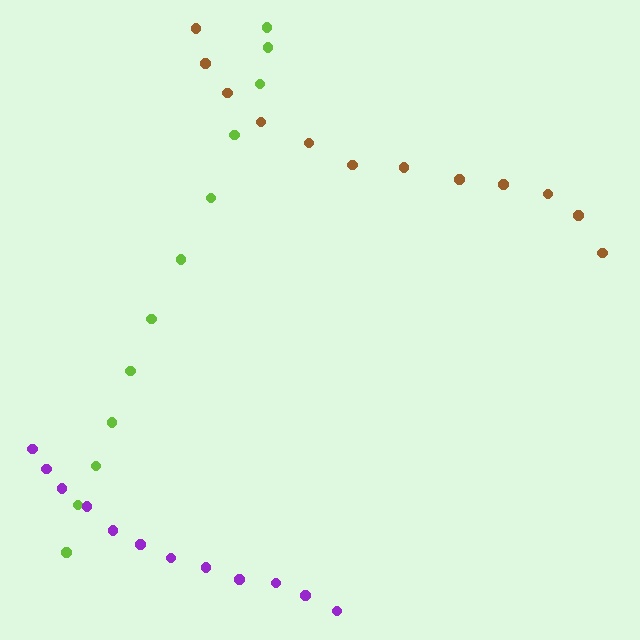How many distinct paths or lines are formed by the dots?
There are 3 distinct paths.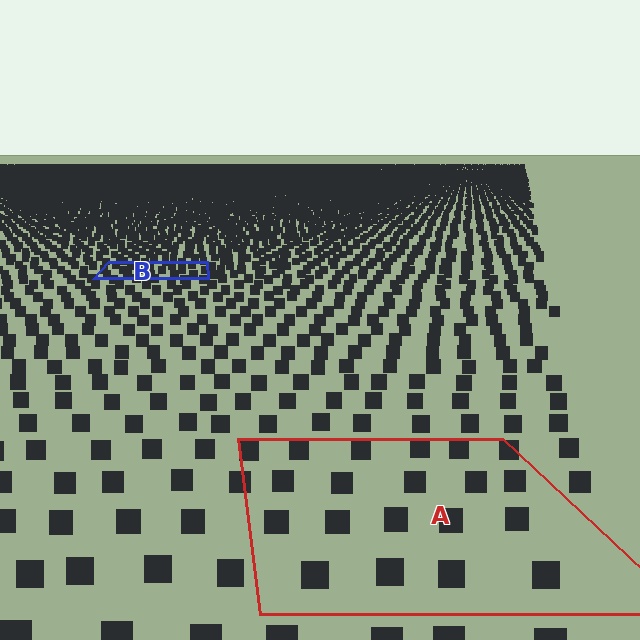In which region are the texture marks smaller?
The texture marks are smaller in region B, because it is farther away.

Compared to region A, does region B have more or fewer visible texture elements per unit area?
Region B has more texture elements per unit area — they are packed more densely because it is farther away.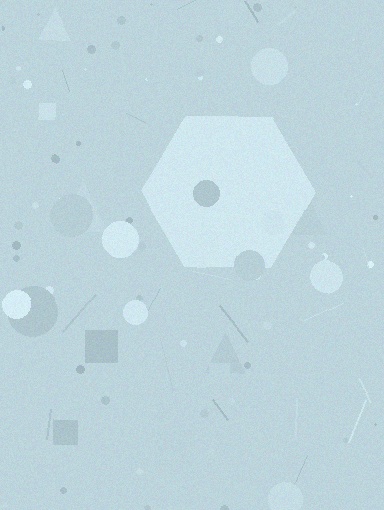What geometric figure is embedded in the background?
A hexagon is embedded in the background.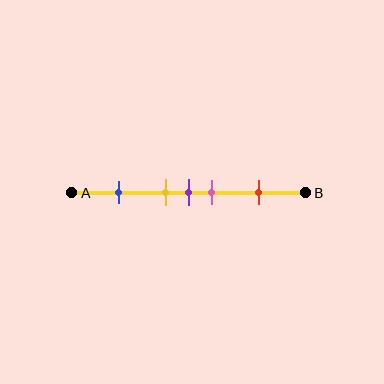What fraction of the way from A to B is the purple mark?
The purple mark is approximately 50% (0.5) of the way from A to B.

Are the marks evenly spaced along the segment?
No, the marks are not evenly spaced.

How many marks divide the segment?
There are 5 marks dividing the segment.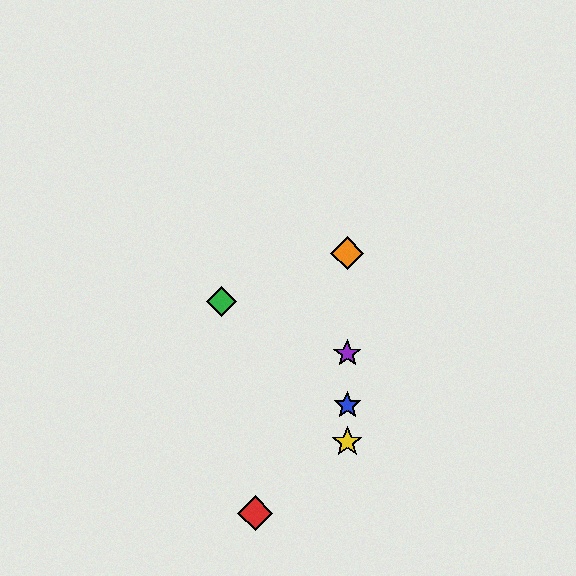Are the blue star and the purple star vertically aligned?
Yes, both are at x≈347.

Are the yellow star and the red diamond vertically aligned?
No, the yellow star is at x≈347 and the red diamond is at x≈255.